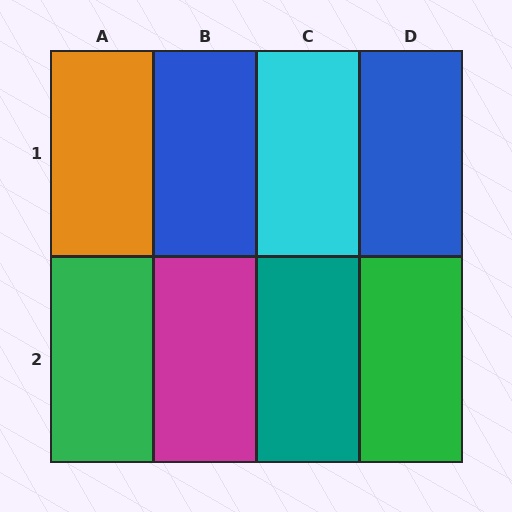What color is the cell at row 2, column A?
Green.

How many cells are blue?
2 cells are blue.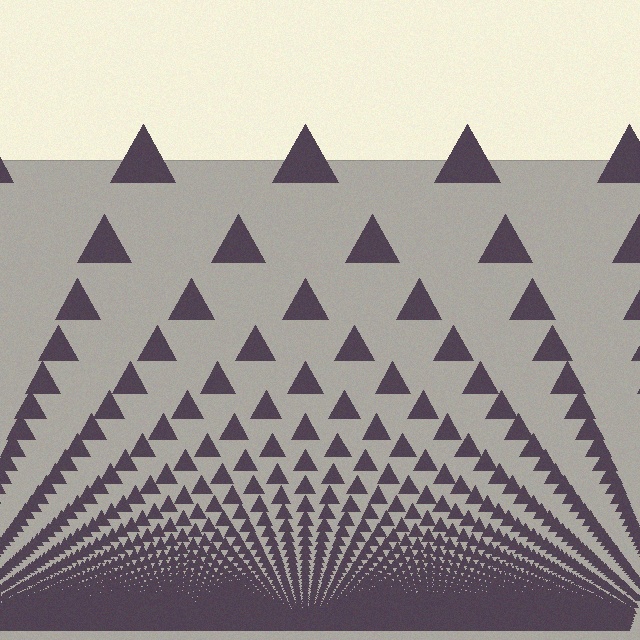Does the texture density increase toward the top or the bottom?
Density increases toward the bottom.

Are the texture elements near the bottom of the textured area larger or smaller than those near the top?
Smaller. The gradient is inverted — elements near the bottom are smaller and denser.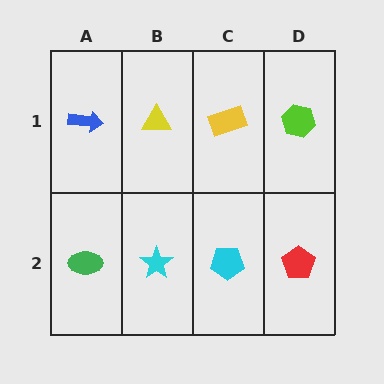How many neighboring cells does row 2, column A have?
2.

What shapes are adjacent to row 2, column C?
A yellow rectangle (row 1, column C), a cyan star (row 2, column B), a red pentagon (row 2, column D).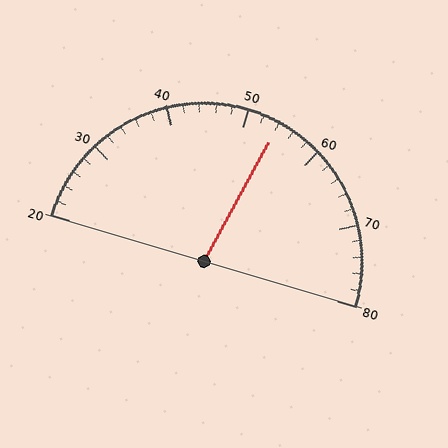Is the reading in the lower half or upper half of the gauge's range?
The reading is in the upper half of the range (20 to 80).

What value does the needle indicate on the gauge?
The needle indicates approximately 54.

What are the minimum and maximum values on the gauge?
The gauge ranges from 20 to 80.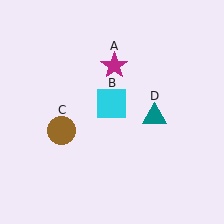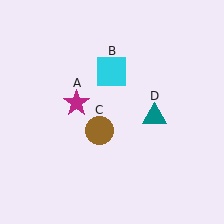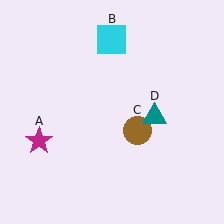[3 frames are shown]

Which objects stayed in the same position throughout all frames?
Teal triangle (object D) remained stationary.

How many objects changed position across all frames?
3 objects changed position: magenta star (object A), cyan square (object B), brown circle (object C).